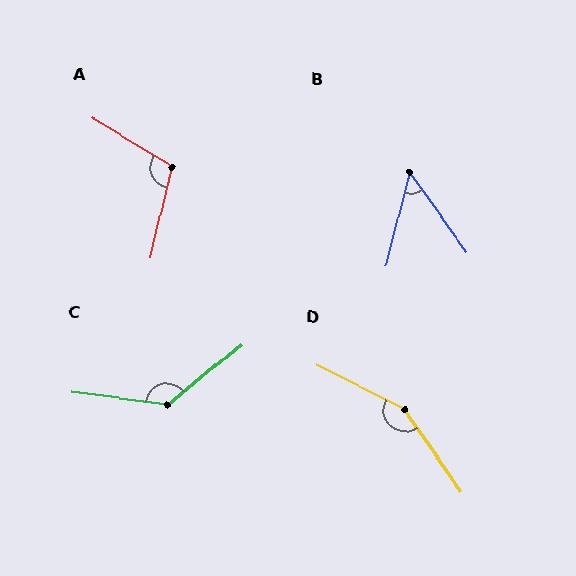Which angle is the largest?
D, at approximately 152 degrees.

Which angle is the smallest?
B, at approximately 50 degrees.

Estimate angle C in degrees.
Approximately 133 degrees.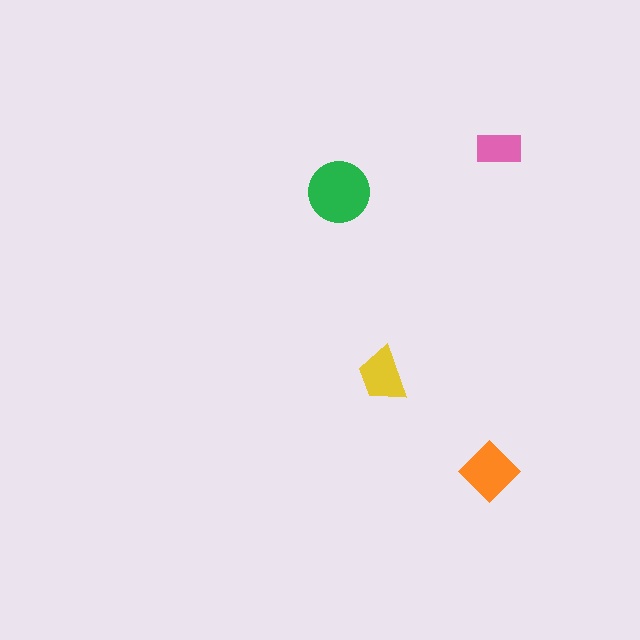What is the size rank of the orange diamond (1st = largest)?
2nd.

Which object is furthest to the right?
The pink rectangle is rightmost.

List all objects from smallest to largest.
The pink rectangle, the yellow trapezoid, the orange diamond, the green circle.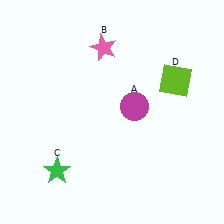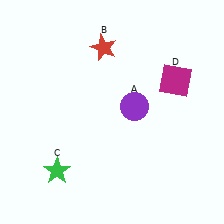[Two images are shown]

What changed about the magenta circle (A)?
In Image 1, A is magenta. In Image 2, it changed to purple.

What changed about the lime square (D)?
In Image 1, D is lime. In Image 2, it changed to magenta.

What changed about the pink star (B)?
In Image 1, B is pink. In Image 2, it changed to red.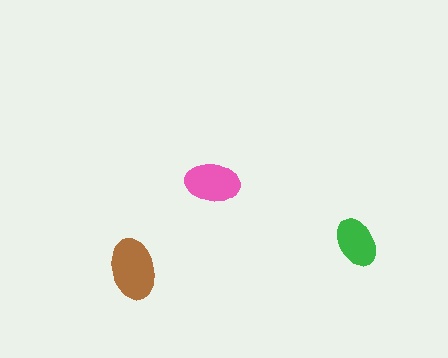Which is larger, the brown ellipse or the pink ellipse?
The brown one.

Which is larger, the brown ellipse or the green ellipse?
The brown one.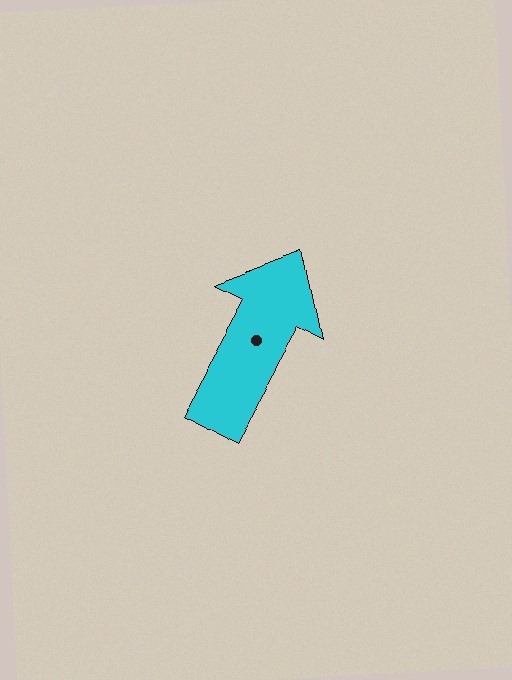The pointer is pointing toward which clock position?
Roughly 1 o'clock.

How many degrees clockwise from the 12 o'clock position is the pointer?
Approximately 29 degrees.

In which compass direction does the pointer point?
Northeast.